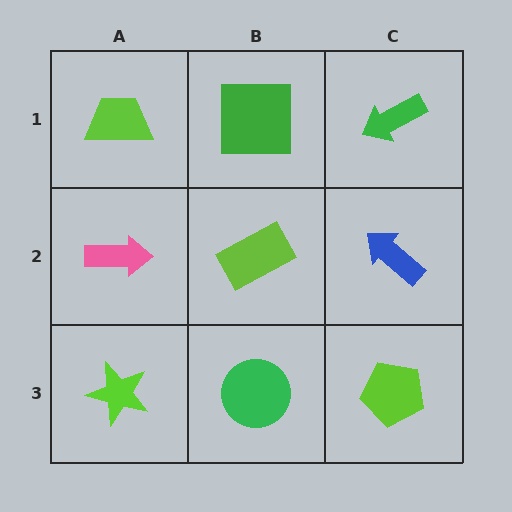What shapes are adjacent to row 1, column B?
A lime rectangle (row 2, column B), a lime trapezoid (row 1, column A), a green arrow (row 1, column C).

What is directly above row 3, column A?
A pink arrow.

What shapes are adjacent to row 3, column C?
A blue arrow (row 2, column C), a green circle (row 3, column B).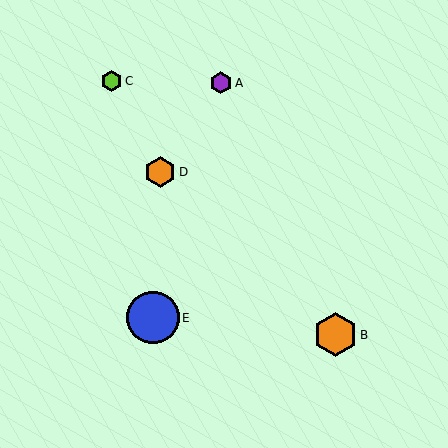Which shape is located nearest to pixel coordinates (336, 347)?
The orange hexagon (labeled B) at (336, 335) is nearest to that location.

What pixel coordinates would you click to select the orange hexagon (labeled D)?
Click at (160, 172) to select the orange hexagon D.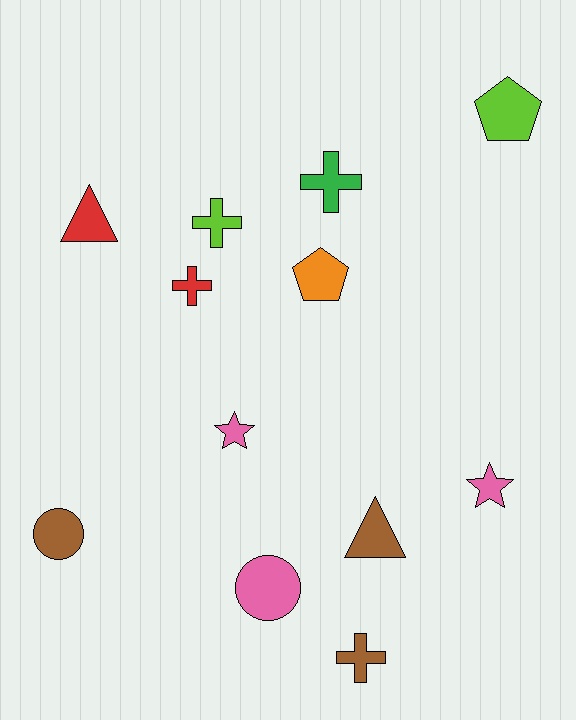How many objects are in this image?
There are 12 objects.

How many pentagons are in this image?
There are 2 pentagons.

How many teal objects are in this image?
There are no teal objects.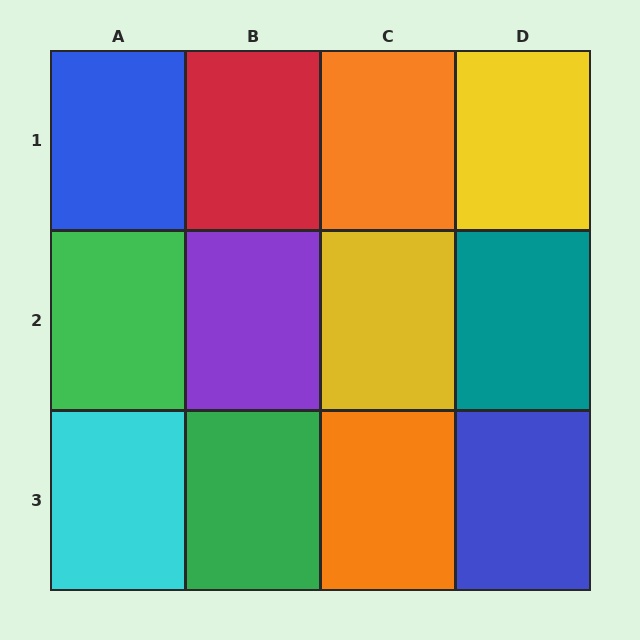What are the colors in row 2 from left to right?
Green, purple, yellow, teal.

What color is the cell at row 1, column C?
Orange.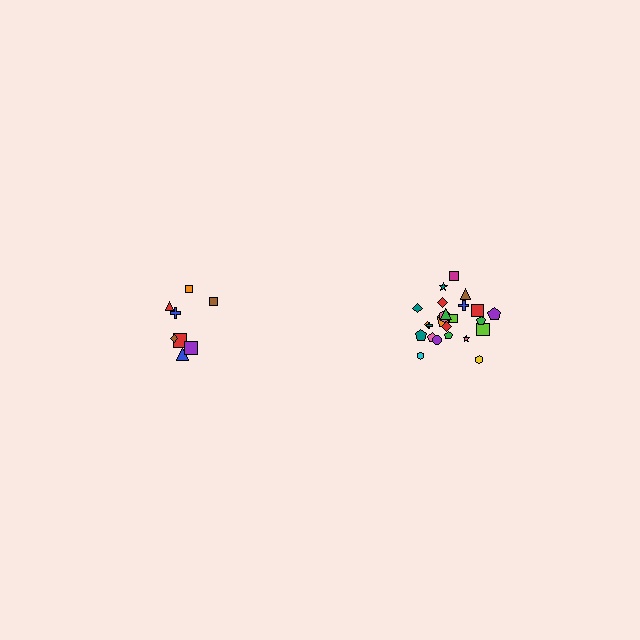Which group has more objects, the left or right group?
The right group.